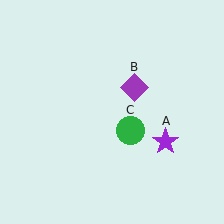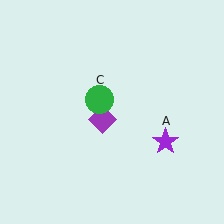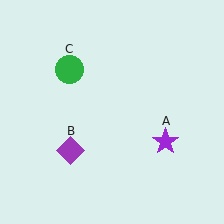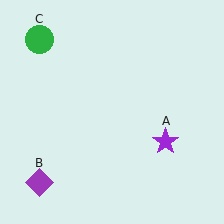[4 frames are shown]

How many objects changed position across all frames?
2 objects changed position: purple diamond (object B), green circle (object C).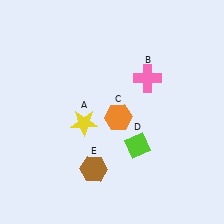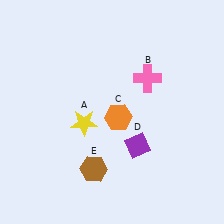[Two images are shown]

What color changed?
The diamond (D) changed from lime in Image 1 to purple in Image 2.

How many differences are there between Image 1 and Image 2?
There is 1 difference between the two images.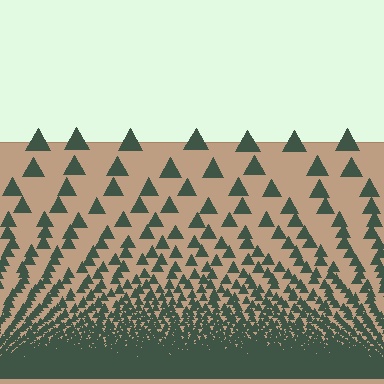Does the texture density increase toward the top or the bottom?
Density increases toward the bottom.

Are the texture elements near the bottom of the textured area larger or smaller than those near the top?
Smaller. The gradient is inverted — elements near the bottom are smaller and denser.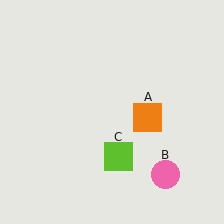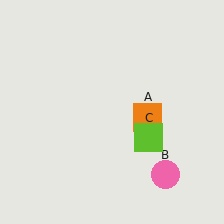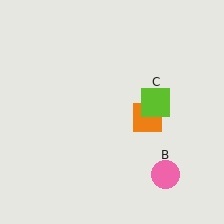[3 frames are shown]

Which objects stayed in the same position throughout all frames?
Orange square (object A) and pink circle (object B) remained stationary.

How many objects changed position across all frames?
1 object changed position: lime square (object C).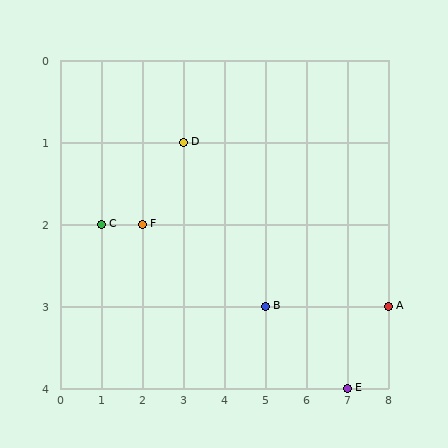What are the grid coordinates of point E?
Point E is at grid coordinates (7, 4).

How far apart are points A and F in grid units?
Points A and F are 6 columns and 1 row apart (about 6.1 grid units diagonally).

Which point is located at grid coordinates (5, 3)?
Point B is at (5, 3).